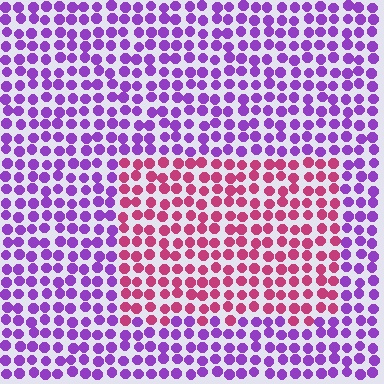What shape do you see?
I see a rectangle.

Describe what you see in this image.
The image is filled with small purple elements in a uniform arrangement. A rectangle-shaped region is visible where the elements are tinted to a slightly different hue, forming a subtle color boundary.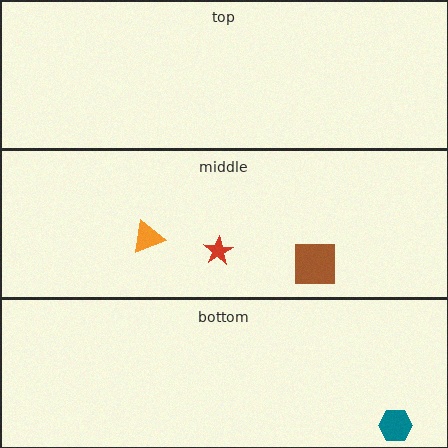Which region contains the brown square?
The middle region.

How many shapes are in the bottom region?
1.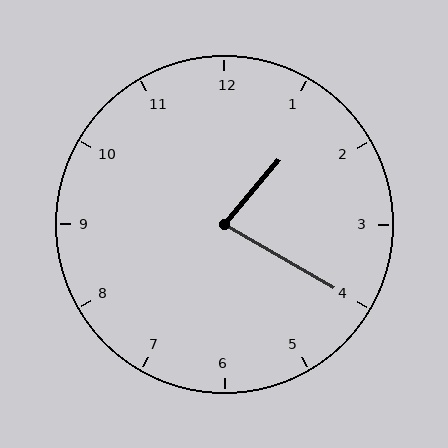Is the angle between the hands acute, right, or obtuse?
It is acute.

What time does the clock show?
1:20.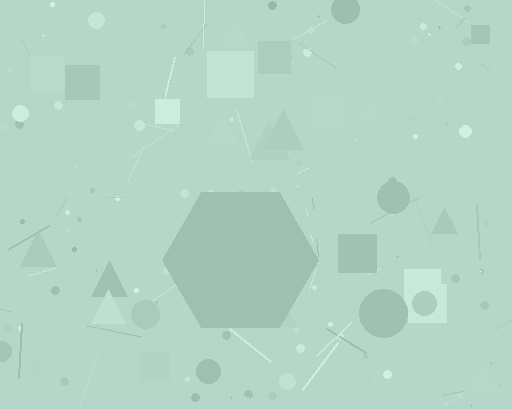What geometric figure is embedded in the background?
A hexagon is embedded in the background.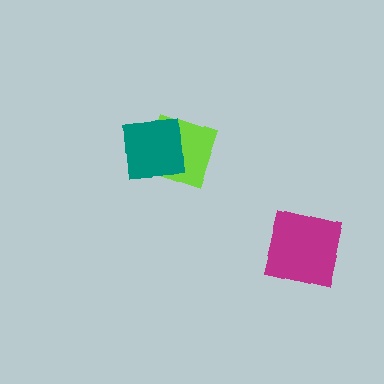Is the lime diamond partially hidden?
Yes, it is partially covered by another shape.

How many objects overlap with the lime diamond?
1 object overlaps with the lime diamond.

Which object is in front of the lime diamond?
The teal square is in front of the lime diamond.